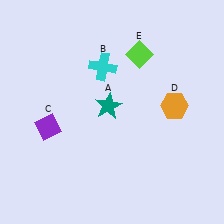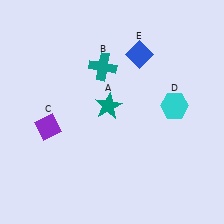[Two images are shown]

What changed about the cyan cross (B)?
In Image 1, B is cyan. In Image 2, it changed to teal.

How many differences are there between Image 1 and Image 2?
There are 3 differences between the two images.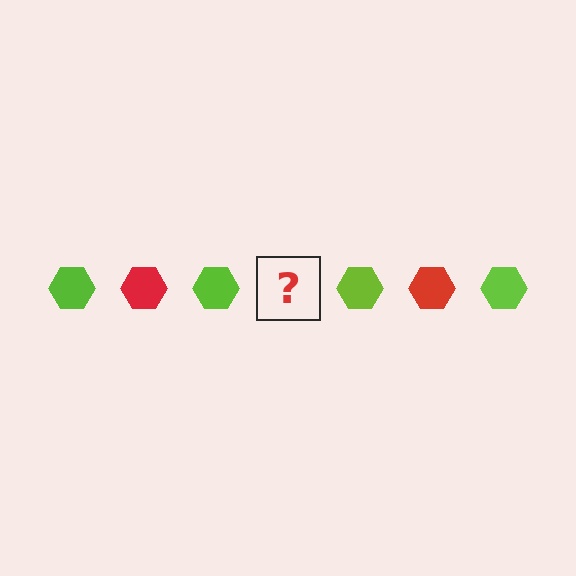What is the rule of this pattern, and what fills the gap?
The rule is that the pattern cycles through lime, red hexagons. The gap should be filled with a red hexagon.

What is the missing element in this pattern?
The missing element is a red hexagon.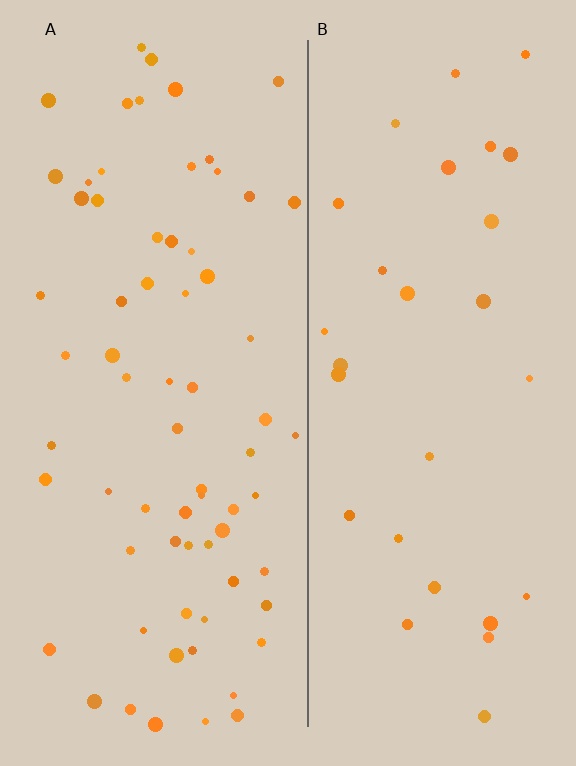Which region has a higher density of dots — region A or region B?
A (the left).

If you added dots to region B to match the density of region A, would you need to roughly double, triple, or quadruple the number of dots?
Approximately double.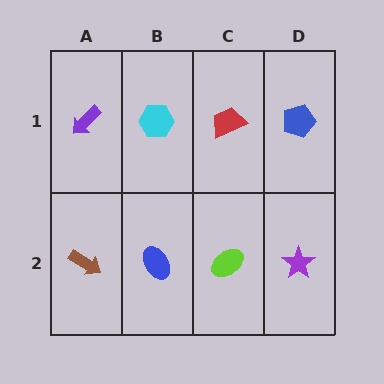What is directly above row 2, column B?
A cyan hexagon.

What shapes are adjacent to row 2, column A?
A purple arrow (row 1, column A), a blue ellipse (row 2, column B).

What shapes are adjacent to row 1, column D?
A purple star (row 2, column D), a red trapezoid (row 1, column C).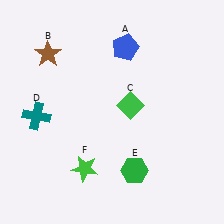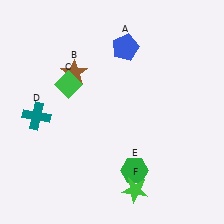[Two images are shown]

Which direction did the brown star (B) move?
The brown star (B) moved right.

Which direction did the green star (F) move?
The green star (F) moved right.